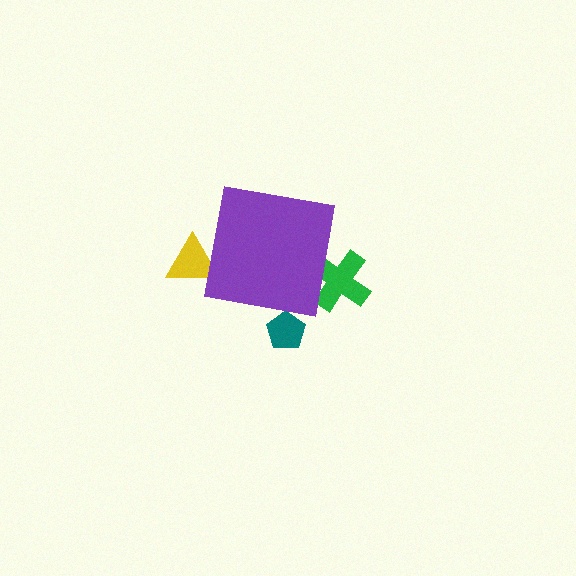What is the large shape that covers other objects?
A purple square.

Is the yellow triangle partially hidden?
Yes, the yellow triangle is partially hidden behind the purple square.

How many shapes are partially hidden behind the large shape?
3 shapes are partially hidden.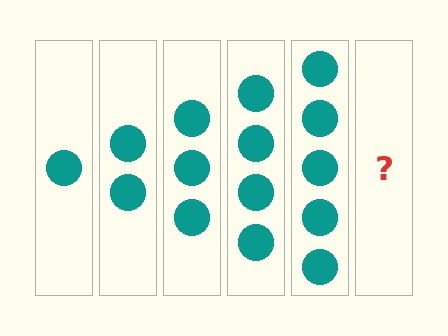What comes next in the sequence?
The next element should be 6 circles.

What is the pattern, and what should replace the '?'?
The pattern is that each step adds one more circle. The '?' should be 6 circles.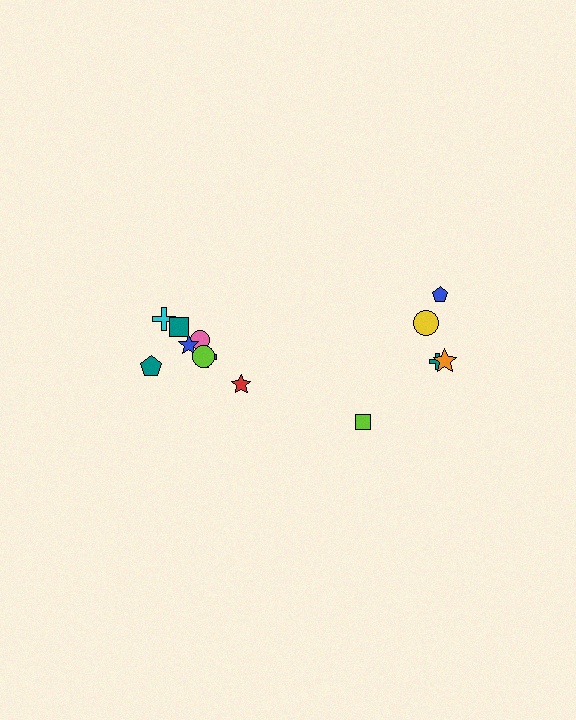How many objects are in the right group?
There are 5 objects.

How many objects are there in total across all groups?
There are 13 objects.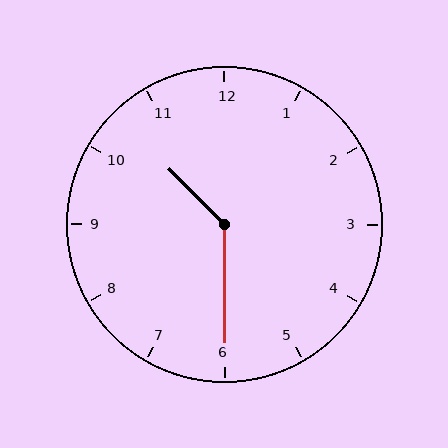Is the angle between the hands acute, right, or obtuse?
It is obtuse.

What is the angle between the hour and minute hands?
Approximately 135 degrees.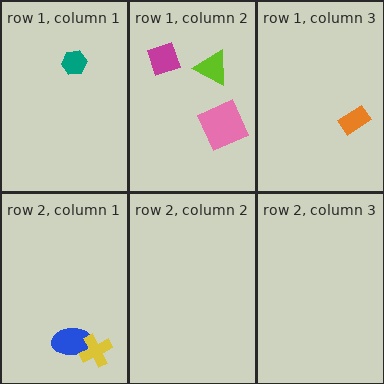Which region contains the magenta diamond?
The row 1, column 2 region.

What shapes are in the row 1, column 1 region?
The teal hexagon.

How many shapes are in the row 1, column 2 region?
3.